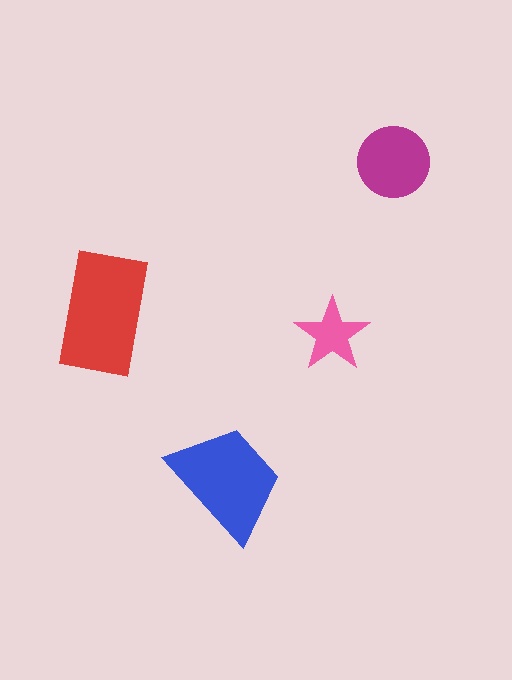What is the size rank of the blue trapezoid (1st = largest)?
2nd.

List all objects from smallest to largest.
The pink star, the magenta circle, the blue trapezoid, the red rectangle.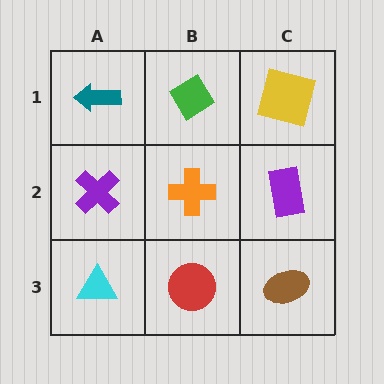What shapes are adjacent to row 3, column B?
An orange cross (row 2, column B), a cyan triangle (row 3, column A), a brown ellipse (row 3, column C).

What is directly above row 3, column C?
A purple rectangle.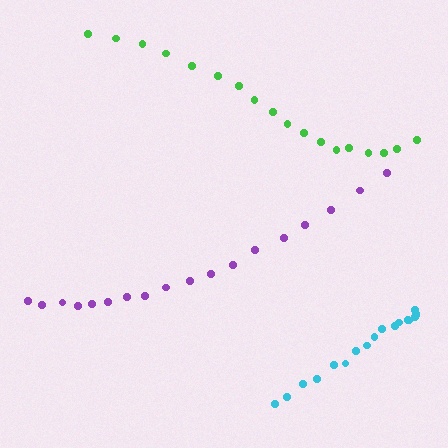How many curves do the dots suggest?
There are 3 distinct paths.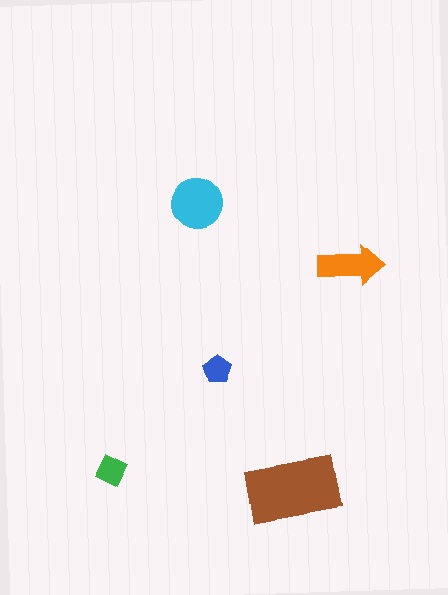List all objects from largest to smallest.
The brown rectangle, the cyan circle, the orange arrow, the green diamond, the blue pentagon.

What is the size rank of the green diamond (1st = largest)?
4th.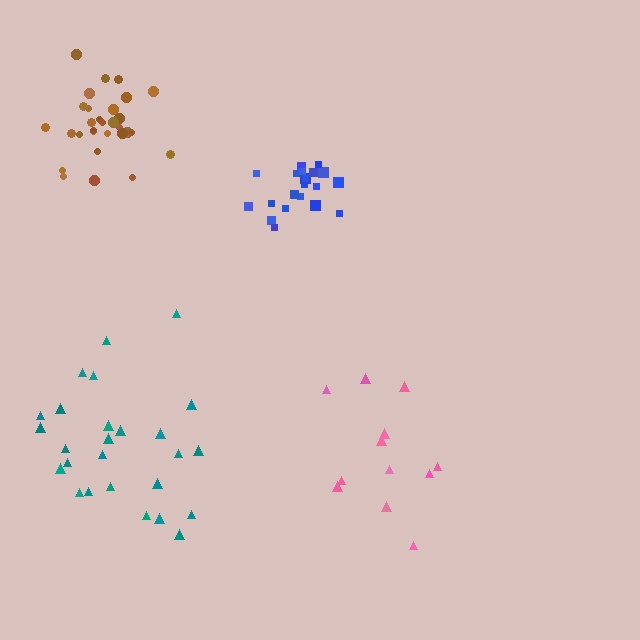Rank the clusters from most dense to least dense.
blue, brown, teal, pink.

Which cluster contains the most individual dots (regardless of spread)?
Brown (30).